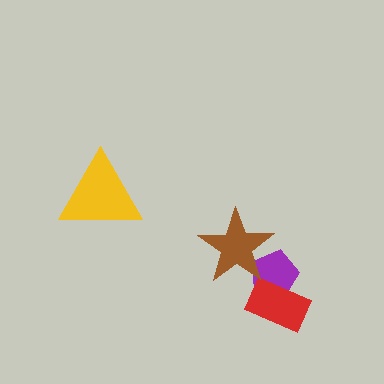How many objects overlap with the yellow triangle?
0 objects overlap with the yellow triangle.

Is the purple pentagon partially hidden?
Yes, it is partially covered by another shape.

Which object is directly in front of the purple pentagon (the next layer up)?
The red rectangle is directly in front of the purple pentagon.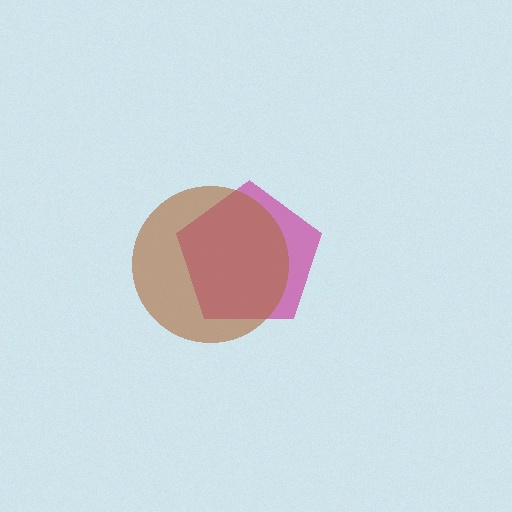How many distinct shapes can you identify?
There are 2 distinct shapes: a magenta pentagon, a brown circle.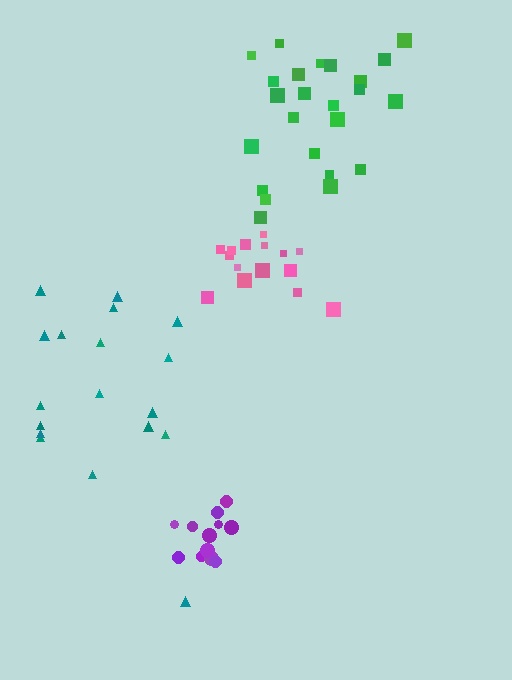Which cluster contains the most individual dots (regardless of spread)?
Green (24).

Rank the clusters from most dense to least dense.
purple, pink, green, teal.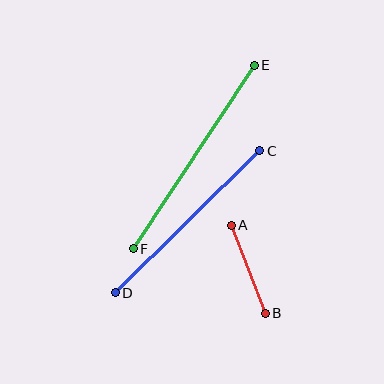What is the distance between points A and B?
The distance is approximately 94 pixels.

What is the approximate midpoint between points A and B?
The midpoint is at approximately (248, 269) pixels.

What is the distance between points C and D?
The distance is approximately 203 pixels.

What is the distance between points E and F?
The distance is approximately 220 pixels.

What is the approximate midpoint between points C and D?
The midpoint is at approximately (187, 222) pixels.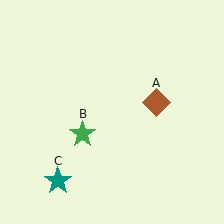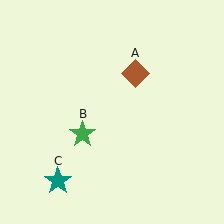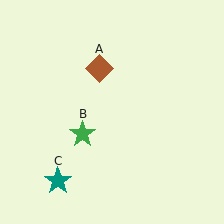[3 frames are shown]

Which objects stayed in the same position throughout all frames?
Green star (object B) and teal star (object C) remained stationary.